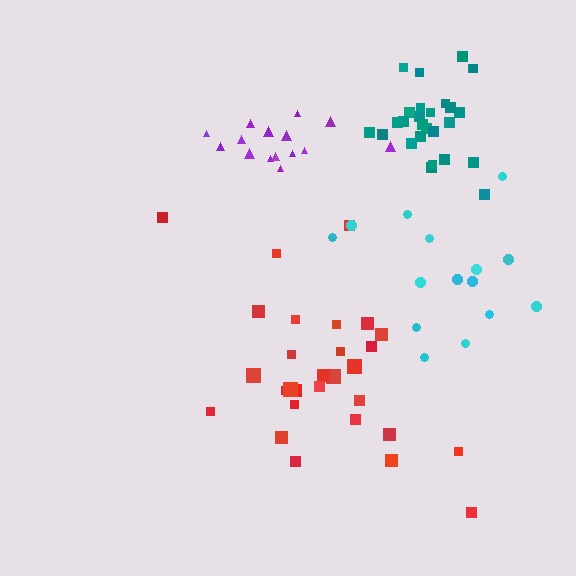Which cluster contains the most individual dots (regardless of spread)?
Red (29).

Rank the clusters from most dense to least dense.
teal, purple, cyan, red.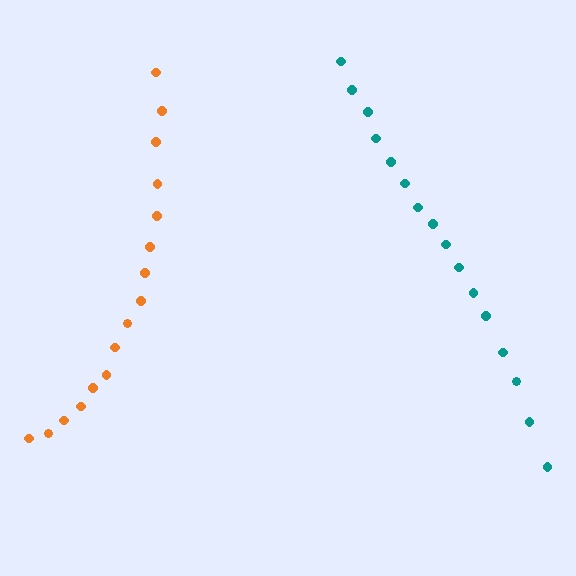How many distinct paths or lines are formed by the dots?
There are 2 distinct paths.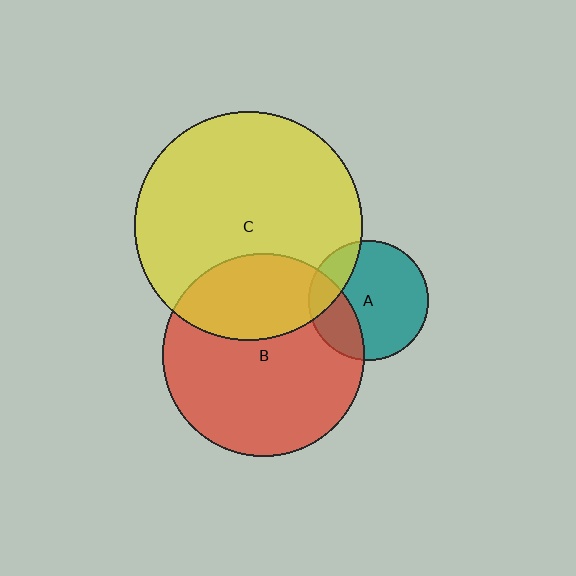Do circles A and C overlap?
Yes.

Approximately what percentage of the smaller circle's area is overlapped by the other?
Approximately 20%.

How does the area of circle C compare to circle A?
Approximately 3.6 times.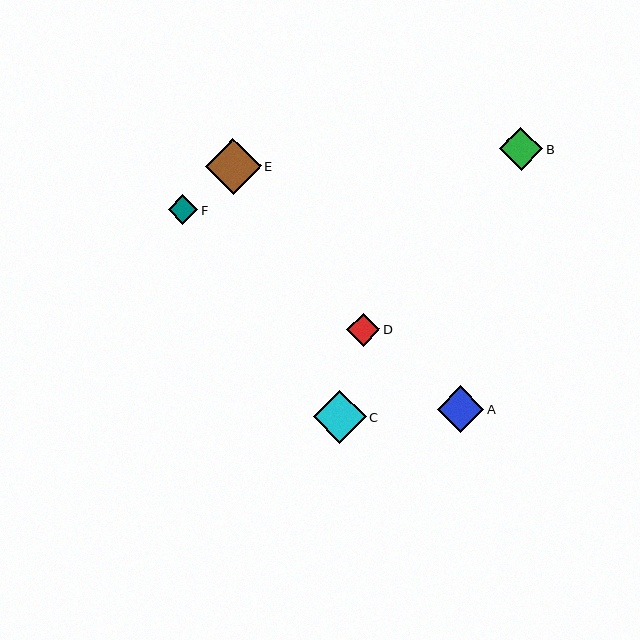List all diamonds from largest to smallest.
From largest to smallest: E, C, A, B, D, F.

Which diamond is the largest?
Diamond E is the largest with a size of approximately 56 pixels.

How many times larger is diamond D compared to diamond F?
Diamond D is approximately 1.1 times the size of diamond F.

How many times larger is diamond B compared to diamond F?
Diamond B is approximately 1.5 times the size of diamond F.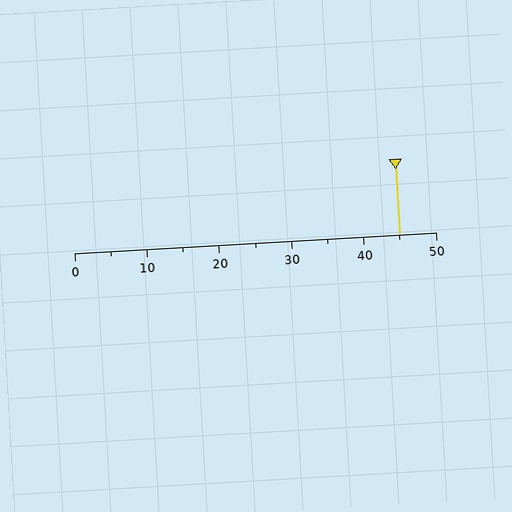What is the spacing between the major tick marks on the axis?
The major ticks are spaced 10 apart.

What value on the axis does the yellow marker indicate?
The marker indicates approximately 45.